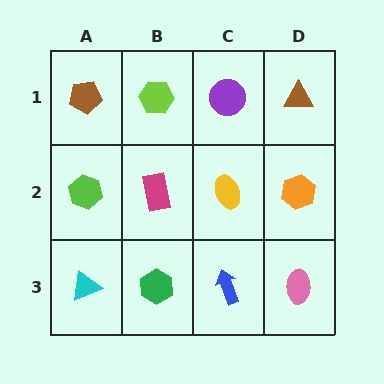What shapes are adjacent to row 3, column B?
A magenta rectangle (row 2, column B), a cyan triangle (row 3, column A), a blue arrow (row 3, column C).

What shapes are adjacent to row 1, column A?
A lime hexagon (row 2, column A), a lime hexagon (row 1, column B).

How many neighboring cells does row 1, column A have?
2.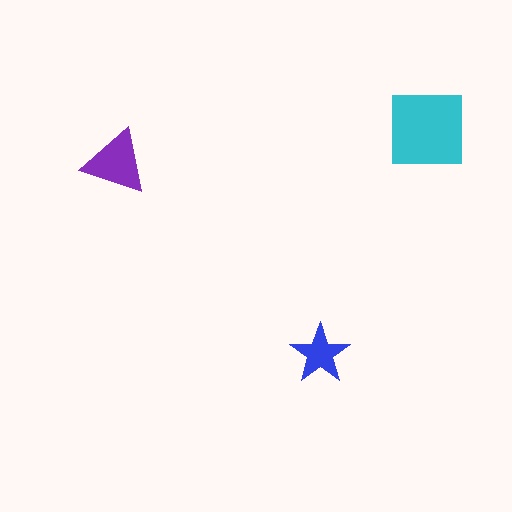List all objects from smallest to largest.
The blue star, the purple triangle, the cyan square.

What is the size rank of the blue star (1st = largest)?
3rd.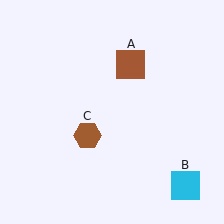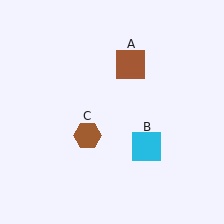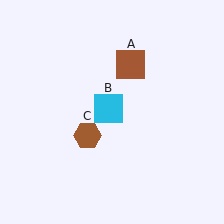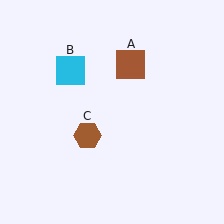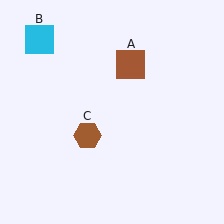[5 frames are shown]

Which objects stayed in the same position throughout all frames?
Brown square (object A) and brown hexagon (object C) remained stationary.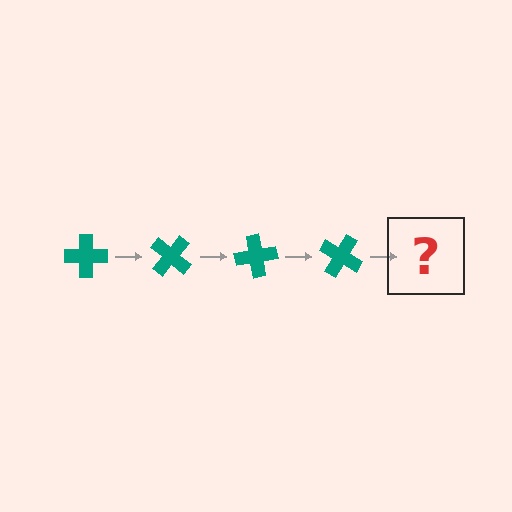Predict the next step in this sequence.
The next step is a teal cross rotated 160 degrees.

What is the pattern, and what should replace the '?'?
The pattern is that the cross rotates 40 degrees each step. The '?' should be a teal cross rotated 160 degrees.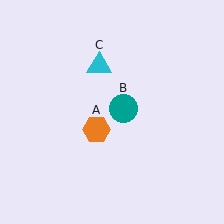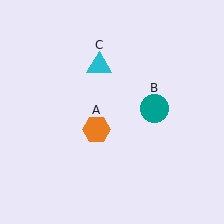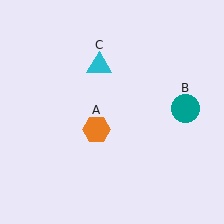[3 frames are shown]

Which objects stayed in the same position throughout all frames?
Orange hexagon (object A) and cyan triangle (object C) remained stationary.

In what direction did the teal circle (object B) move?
The teal circle (object B) moved right.